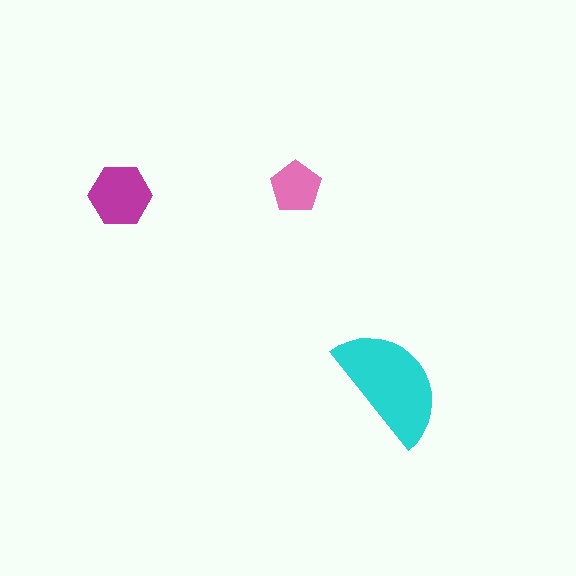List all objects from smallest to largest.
The pink pentagon, the magenta hexagon, the cyan semicircle.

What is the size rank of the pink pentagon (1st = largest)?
3rd.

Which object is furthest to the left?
The magenta hexagon is leftmost.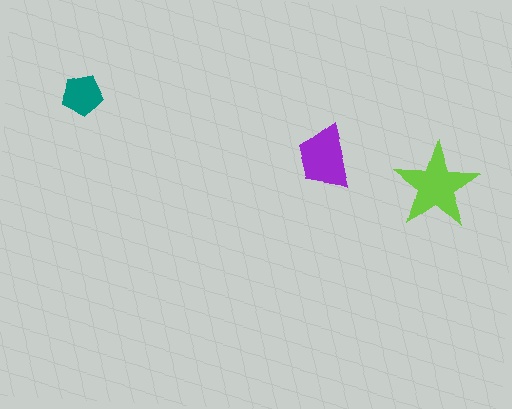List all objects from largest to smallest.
The lime star, the purple trapezoid, the teal pentagon.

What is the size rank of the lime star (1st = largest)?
1st.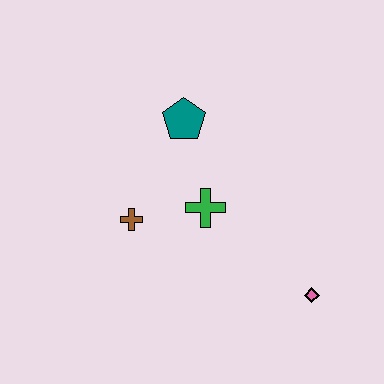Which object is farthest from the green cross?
The pink diamond is farthest from the green cross.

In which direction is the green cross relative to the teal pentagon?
The green cross is below the teal pentagon.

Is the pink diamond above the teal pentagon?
No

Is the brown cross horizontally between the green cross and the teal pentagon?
No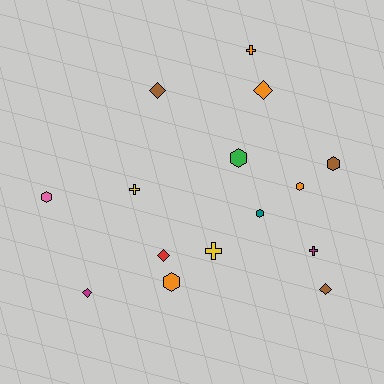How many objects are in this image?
There are 15 objects.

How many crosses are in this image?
There are 4 crosses.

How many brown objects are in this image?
There are 3 brown objects.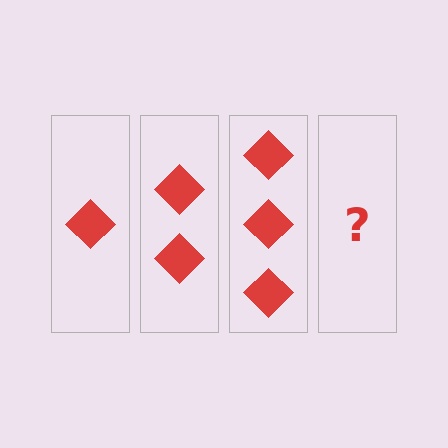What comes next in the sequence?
The next element should be 4 diamonds.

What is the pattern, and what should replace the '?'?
The pattern is that each step adds one more diamond. The '?' should be 4 diamonds.